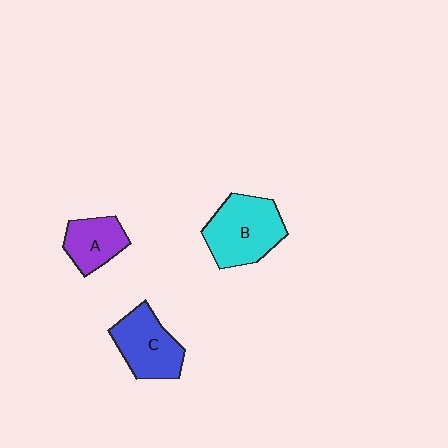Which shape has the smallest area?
Shape A (purple).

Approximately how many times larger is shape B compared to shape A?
Approximately 1.7 times.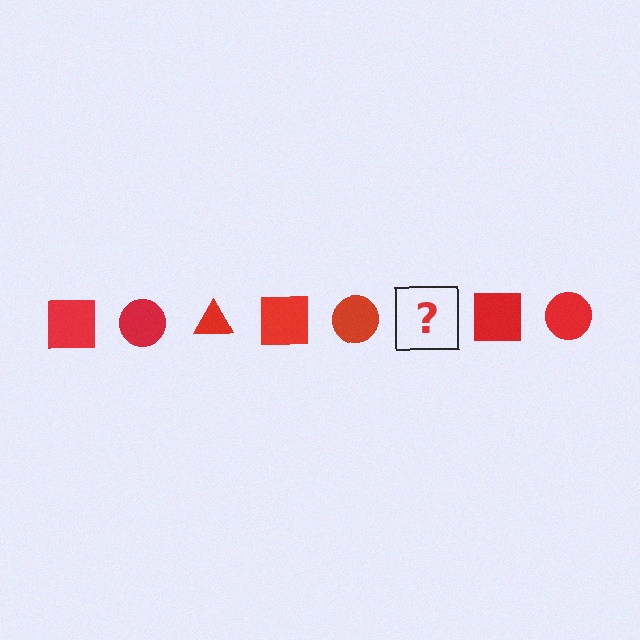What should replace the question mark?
The question mark should be replaced with a red triangle.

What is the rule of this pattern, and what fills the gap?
The rule is that the pattern cycles through square, circle, triangle shapes in red. The gap should be filled with a red triangle.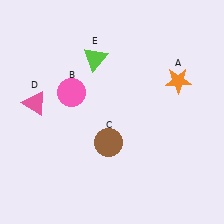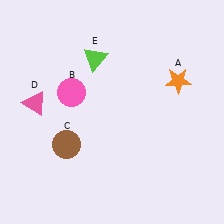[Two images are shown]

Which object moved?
The brown circle (C) moved left.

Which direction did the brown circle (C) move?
The brown circle (C) moved left.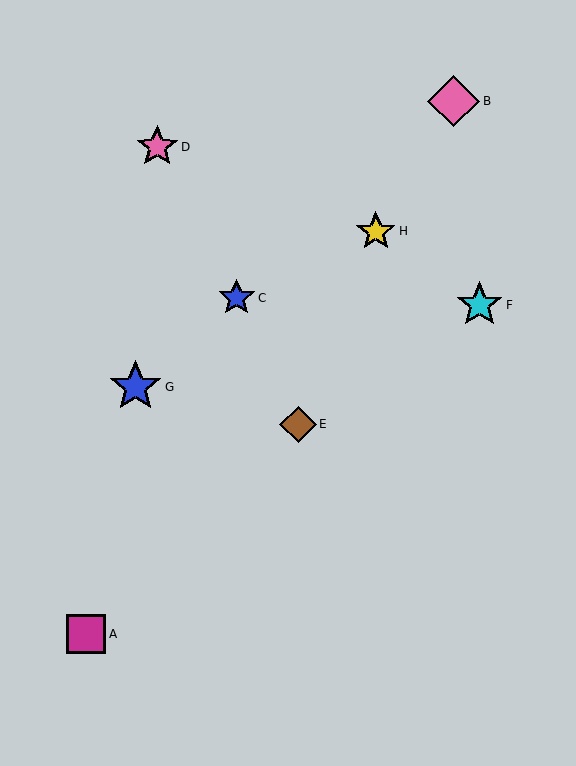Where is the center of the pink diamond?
The center of the pink diamond is at (454, 101).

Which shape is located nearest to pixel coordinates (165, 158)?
The pink star (labeled D) at (157, 147) is nearest to that location.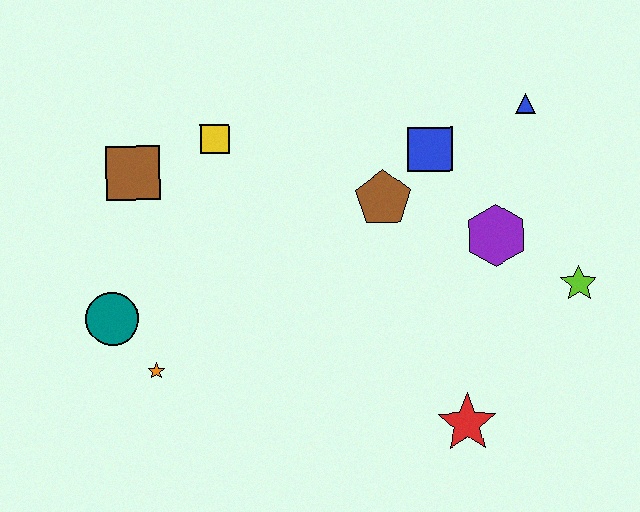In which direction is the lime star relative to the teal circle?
The lime star is to the right of the teal circle.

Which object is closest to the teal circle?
The orange star is closest to the teal circle.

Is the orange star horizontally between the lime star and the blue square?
No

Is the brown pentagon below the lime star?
No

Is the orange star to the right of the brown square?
Yes